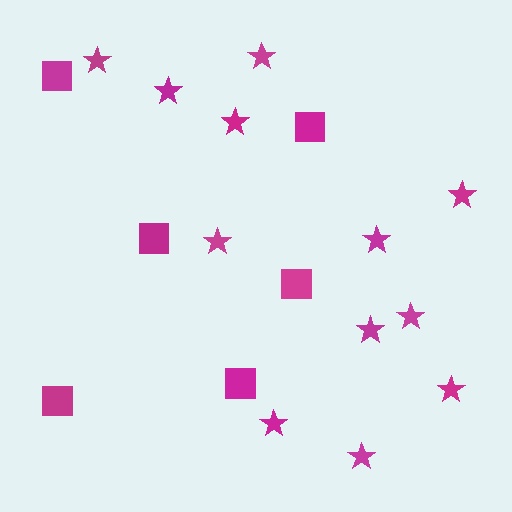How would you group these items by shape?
There are 2 groups: one group of squares (6) and one group of stars (12).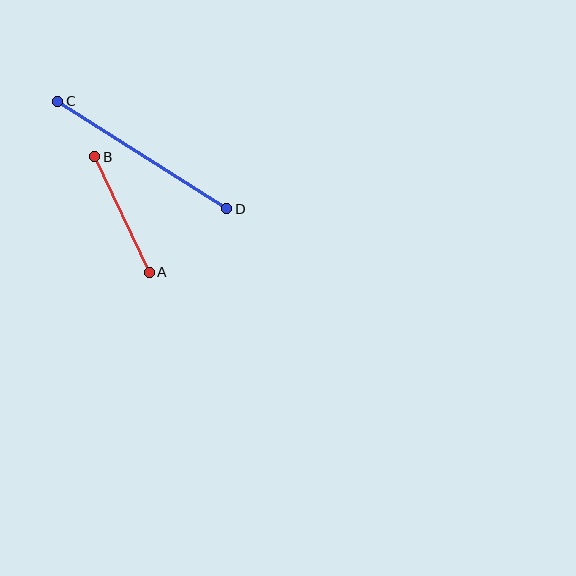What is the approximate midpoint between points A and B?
The midpoint is at approximately (122, 214) pixels.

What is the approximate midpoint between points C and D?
The midpoint is at approximately (142, 155) pixels.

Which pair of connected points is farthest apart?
Points C and D are farthest apart.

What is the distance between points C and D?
The distance is approximately 200 pixels.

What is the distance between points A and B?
The distance is approximately 128 pixels.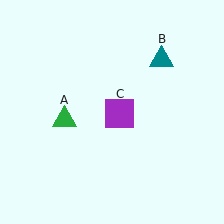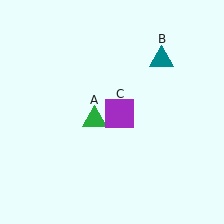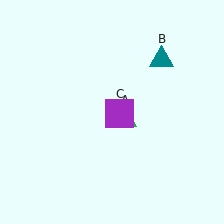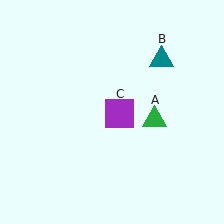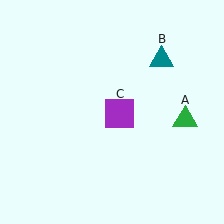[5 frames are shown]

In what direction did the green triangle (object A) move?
The green triangle (object A) moved right.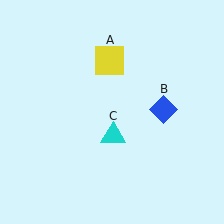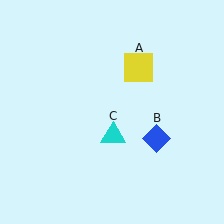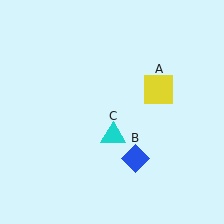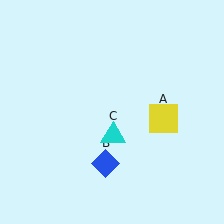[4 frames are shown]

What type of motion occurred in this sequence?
The yellow square (object A), blue diamond (object B) rotated clockwise around the center of the scene.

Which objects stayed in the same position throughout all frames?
Cyan triangle (object C) remained stationary.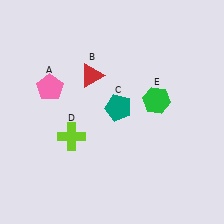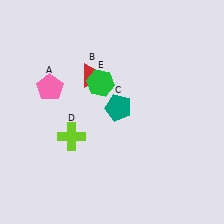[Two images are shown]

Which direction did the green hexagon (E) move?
The green hexagon (E) moved left.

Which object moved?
The green hexagon (E) moved left.